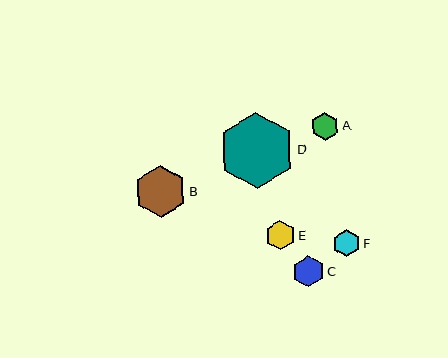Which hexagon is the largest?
Hexagon D is the largest with a size of approximately 75 pixels.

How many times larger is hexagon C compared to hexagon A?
Hexagon C is approximately 1.1 times the size of hexagon A.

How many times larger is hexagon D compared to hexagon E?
Hexagon D is approximately 2.6 times the size of hexagon E.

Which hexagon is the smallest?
Hexagon F is the smallest with a size of approximately 28 pixels.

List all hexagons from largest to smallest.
From largest to smallest: D, B, C, E, A, F.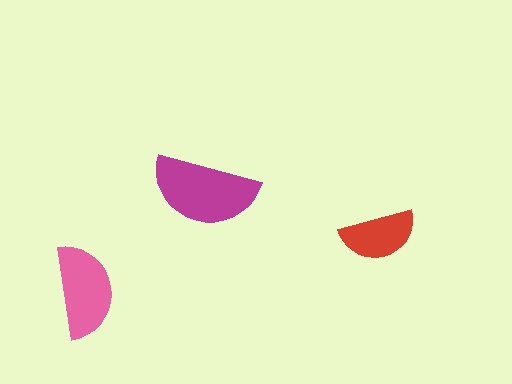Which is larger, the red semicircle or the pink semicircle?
The pink one.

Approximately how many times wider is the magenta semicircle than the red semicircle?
About 1.5 times wider.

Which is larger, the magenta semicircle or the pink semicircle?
The magenta one.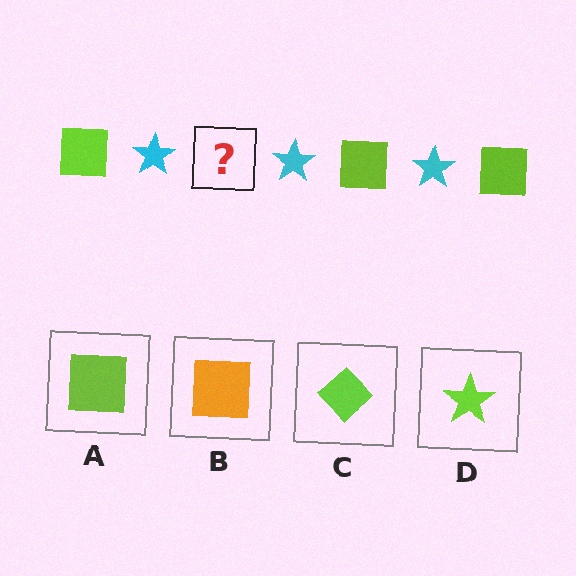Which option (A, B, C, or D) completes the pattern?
A.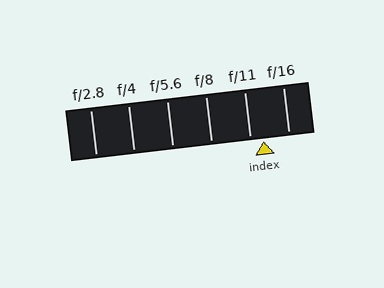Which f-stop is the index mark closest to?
The index mark is closest to f/11.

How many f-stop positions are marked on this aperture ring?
There are 6 f-stop positions marked.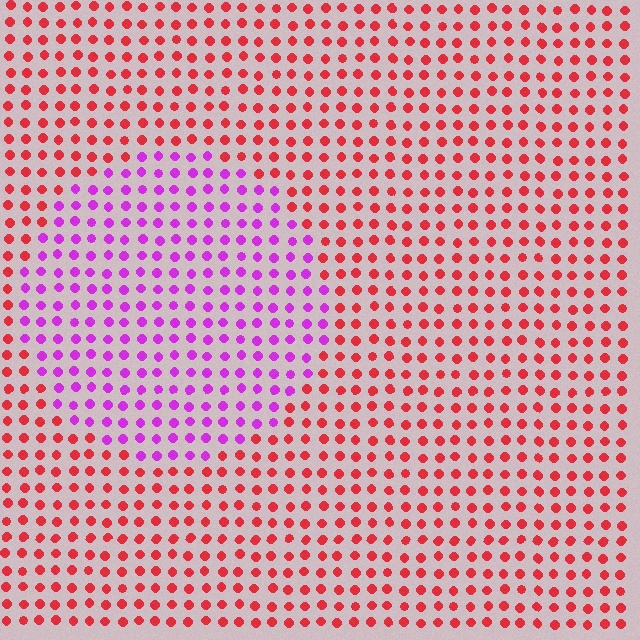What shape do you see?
I see a circle.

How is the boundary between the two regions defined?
The boundary is defined purely by a slight shift in hue (about 60 degrees). Spacing, size, and orientation are identical on both sides.